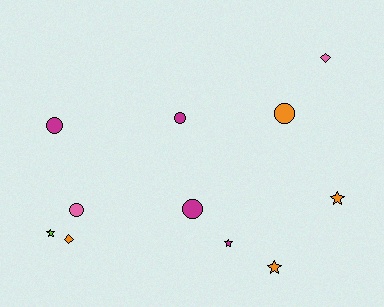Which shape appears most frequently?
Circle, with 5 objects.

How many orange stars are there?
There are 2 orange stars.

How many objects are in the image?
There are 11 objects.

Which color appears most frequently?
Magenta, with 4 objects.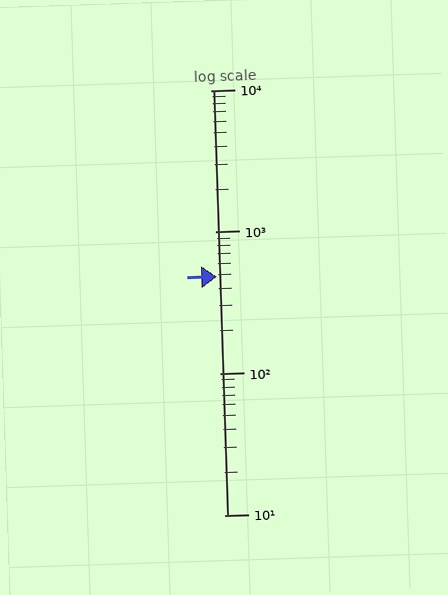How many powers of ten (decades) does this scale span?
The scale spans 3 decades, from 10 to 10000.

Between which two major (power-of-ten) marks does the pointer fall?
The pointer is between 100 and 1000.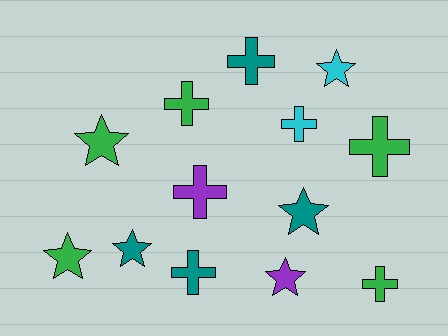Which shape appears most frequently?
Cross, with 7 objects.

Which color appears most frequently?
Green, with 5 objects.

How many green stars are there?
There are 2 green stars.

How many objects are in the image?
There are 13 objects.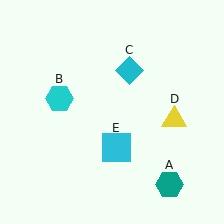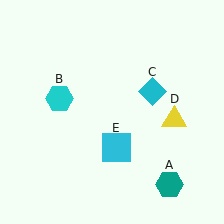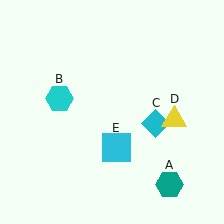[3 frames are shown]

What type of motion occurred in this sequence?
The cyan diamond (object C) rotated clockwise around the center of the scene.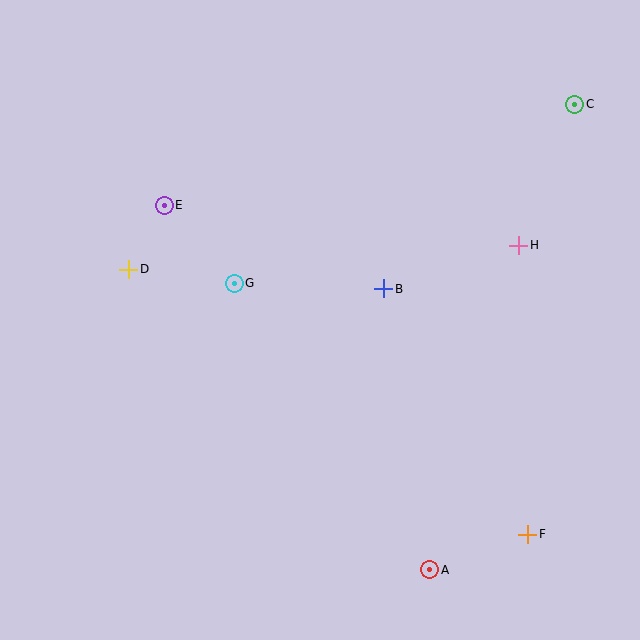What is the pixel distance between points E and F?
The distance between E and F is 491 pixels.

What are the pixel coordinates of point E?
Point E is at (164, 205).